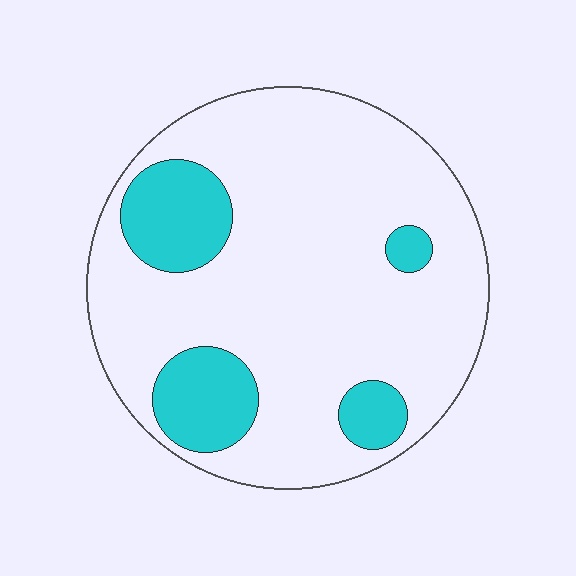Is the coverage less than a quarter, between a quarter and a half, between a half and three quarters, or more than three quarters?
Less than a quarter.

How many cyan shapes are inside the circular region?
4.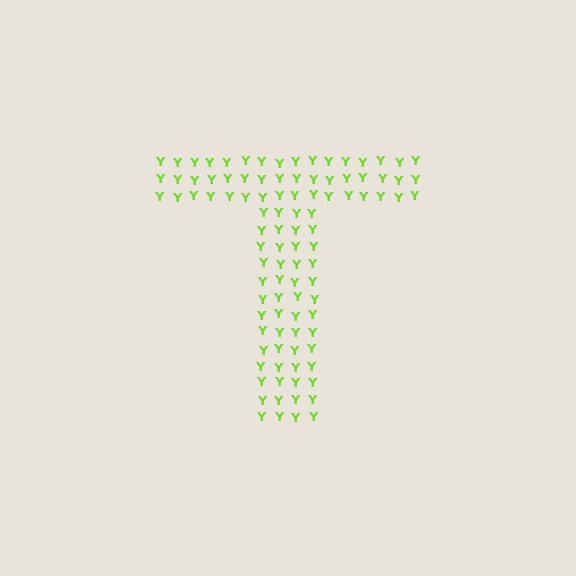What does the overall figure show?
The overall figure shows the letter T.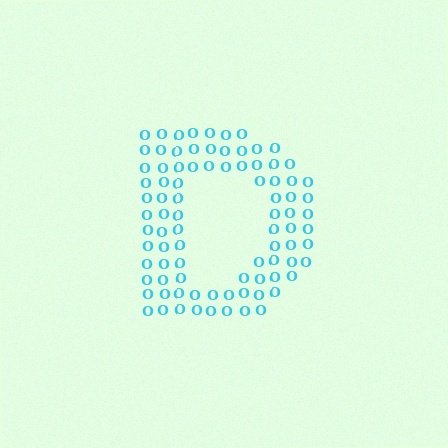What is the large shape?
The large shape is the letter D.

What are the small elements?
The small elements are letter O's.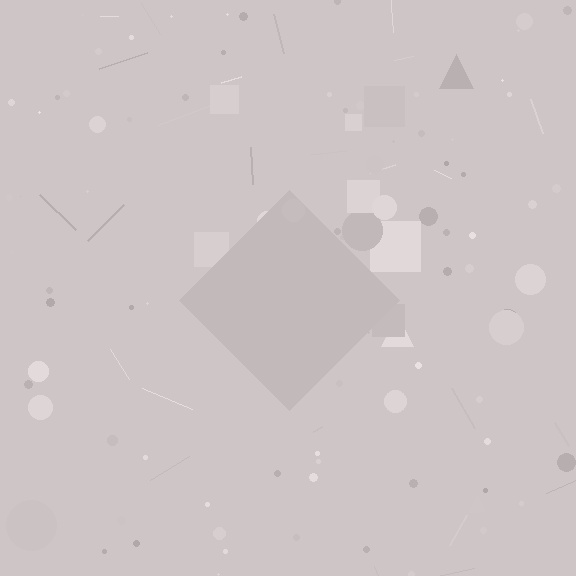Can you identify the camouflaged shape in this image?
The camouflaged shape is a diamond.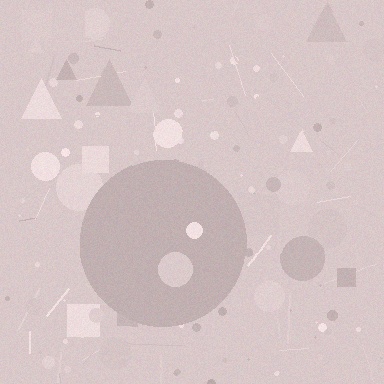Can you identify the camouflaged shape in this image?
The camouflaged shape is a circle.